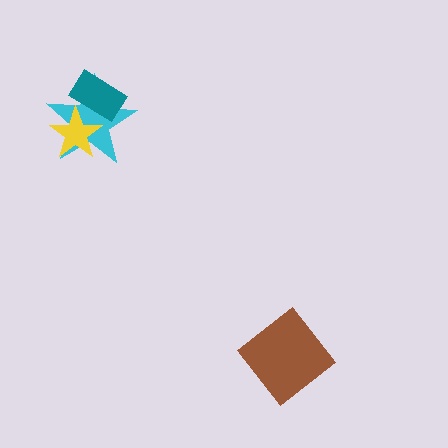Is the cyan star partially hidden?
Yes, it is partially covered by another shape.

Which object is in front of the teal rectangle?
The yellow star is in front of the teal rectangle.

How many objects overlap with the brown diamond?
0 objects overlap with the brown diamond.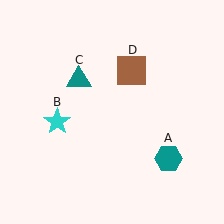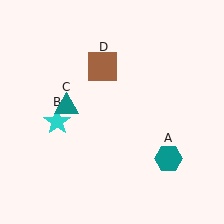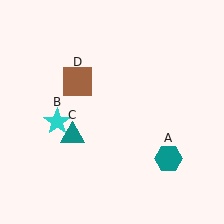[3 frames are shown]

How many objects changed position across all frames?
2 objects changed position: teal triangle (object C), brown square (object D).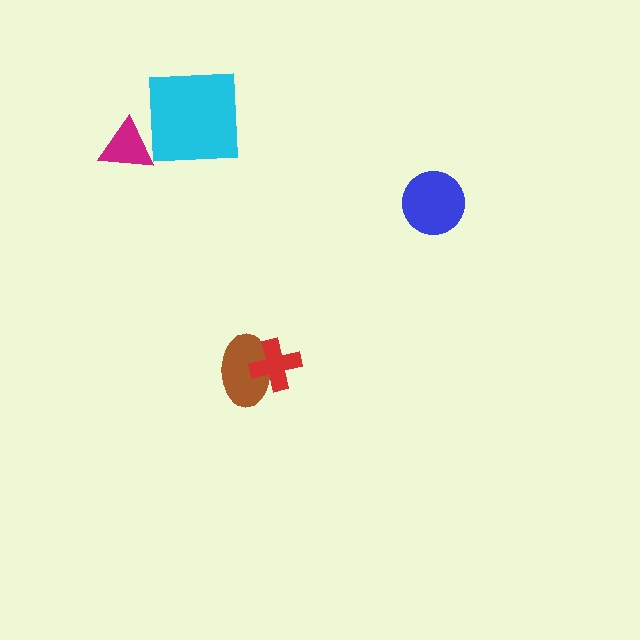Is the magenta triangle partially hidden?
No, no other shape covers it.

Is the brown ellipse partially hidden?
Yes, it is partially covered by another shape.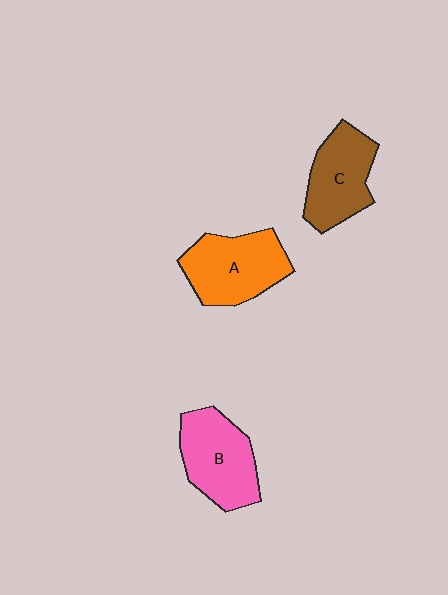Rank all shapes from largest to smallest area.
From largest to smallest: A (orange), B (pink), C (brown).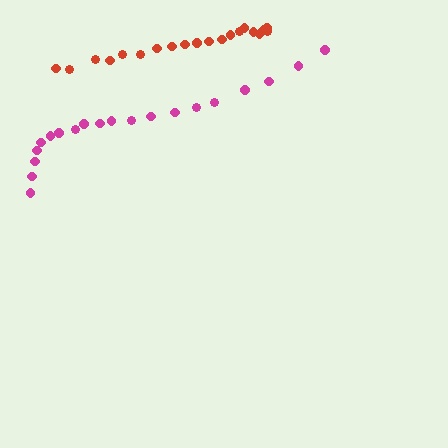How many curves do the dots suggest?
There are 2 distinct paths.